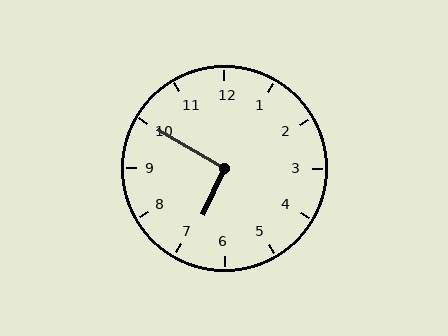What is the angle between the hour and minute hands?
Approximately 95 degrees.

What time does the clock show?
6:50.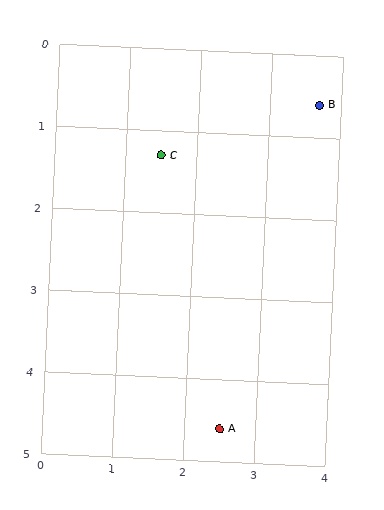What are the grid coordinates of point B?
Point B is at approximately (3.7, 0.6).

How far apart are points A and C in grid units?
Points A and C are about 3.4 grid units apart.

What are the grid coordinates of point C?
Point C is at approximately (1.5, 1.3).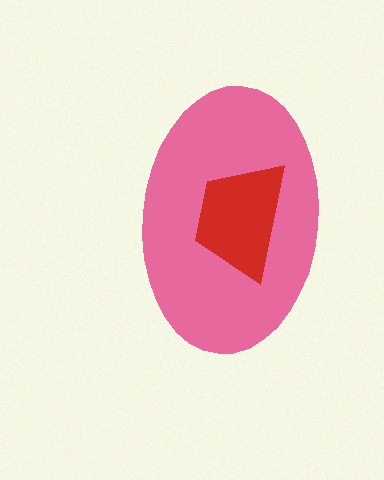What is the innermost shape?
The red trapezoid.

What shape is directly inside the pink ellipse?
The red trapezoid.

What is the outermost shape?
The pink ellipse.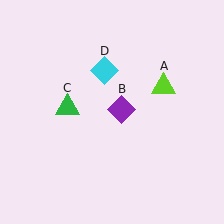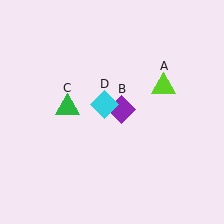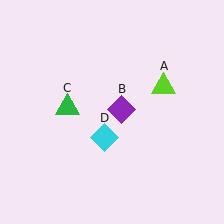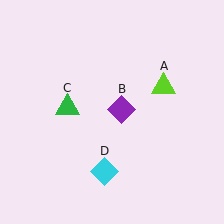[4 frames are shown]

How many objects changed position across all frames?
1 object changed position: cyan diamond (object D).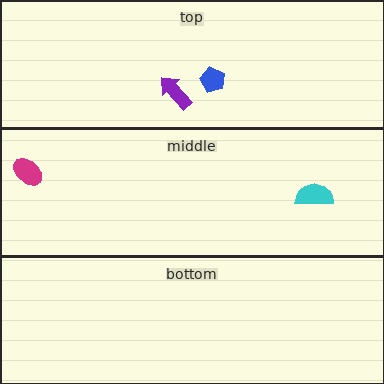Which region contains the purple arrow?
The top region.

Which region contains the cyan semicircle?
The middle region.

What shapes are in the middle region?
The cyan semicircle, the magenta ellipse.